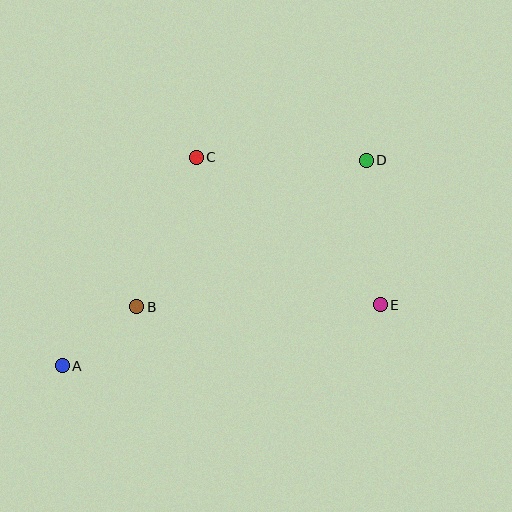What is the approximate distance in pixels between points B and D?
The distance between B and D is approximately 272 pixels.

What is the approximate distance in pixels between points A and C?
The distance between A and C is approximately 248 pixels.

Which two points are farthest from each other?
Points A and D are farthest from each other.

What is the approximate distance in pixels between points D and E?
The distance between D and E is approximately 145 pixels.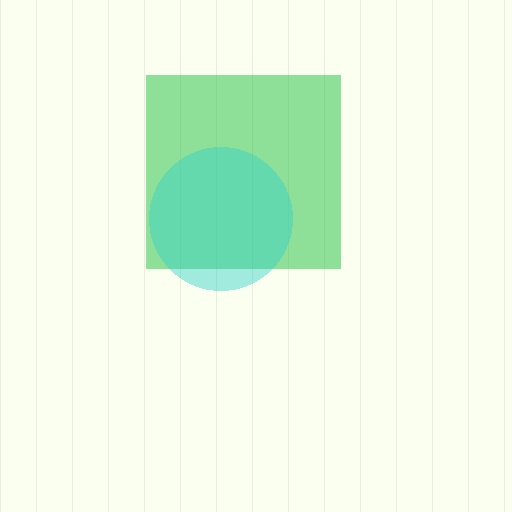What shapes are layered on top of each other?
The layered shapes are: a green square, a cyan circle.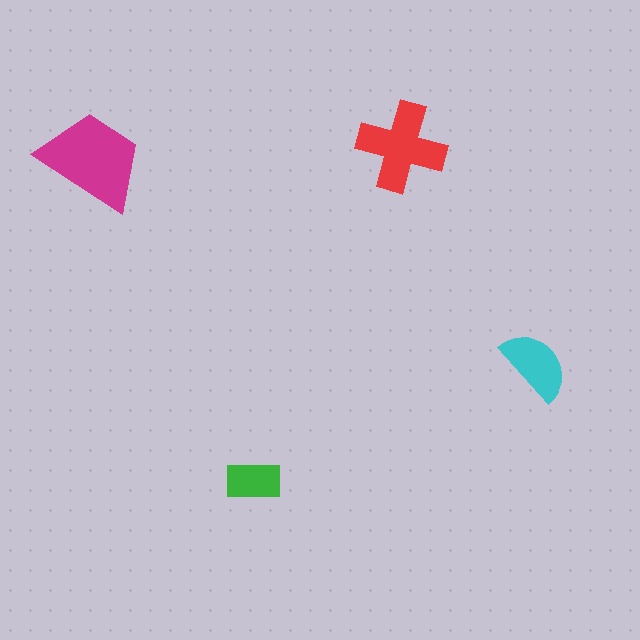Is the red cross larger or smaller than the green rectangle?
Larger.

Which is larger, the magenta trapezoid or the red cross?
The magenta trapezoid.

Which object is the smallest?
The green rectangle.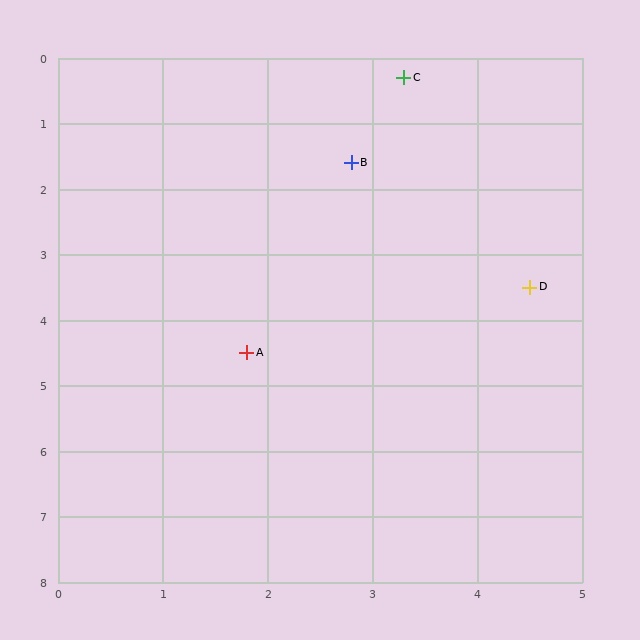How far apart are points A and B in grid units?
Points A and B are about 3.1 grid units apart.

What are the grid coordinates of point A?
Point A is at approximately (1.8, 4.5).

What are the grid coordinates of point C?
Point C is at approximately (3.3, 0.3).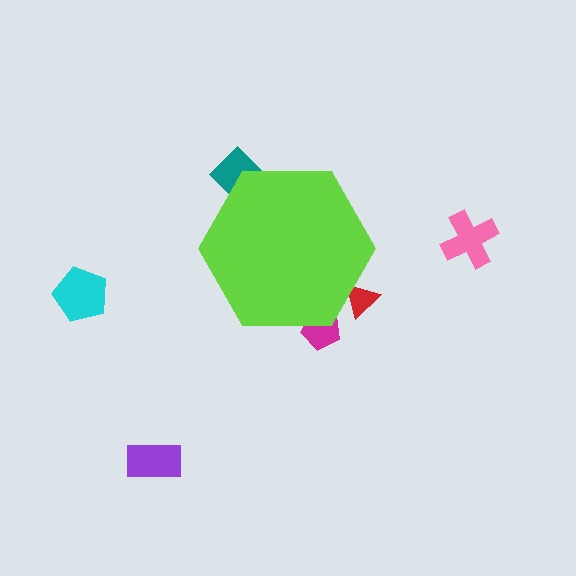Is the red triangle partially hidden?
Yes, the red triangle is partially hidden behind the lime hexagon.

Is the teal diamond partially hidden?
Yes, the teal diamond is partially hidden behind the lime hexagon.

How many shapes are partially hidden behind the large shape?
3 shapes are partially hidden.